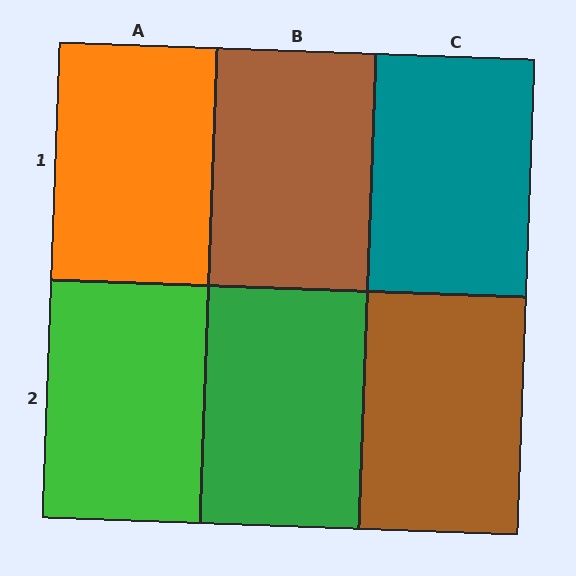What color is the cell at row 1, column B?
Brown.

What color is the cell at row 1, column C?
Teal.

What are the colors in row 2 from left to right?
Green, green, brown.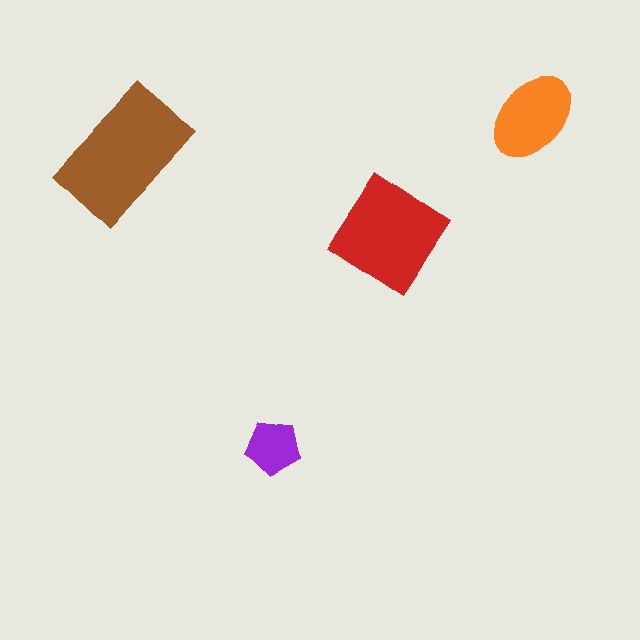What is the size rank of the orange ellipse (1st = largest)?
3rd.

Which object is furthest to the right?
The orange ellipse is rightmost.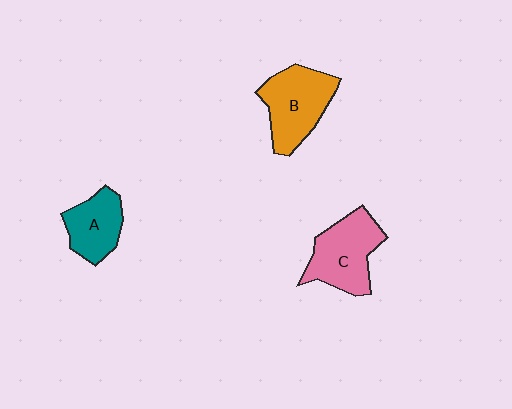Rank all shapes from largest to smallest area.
From largest to smallest: B (orange), C (pink), A (teal).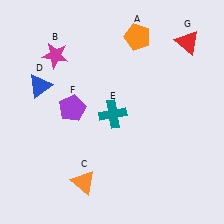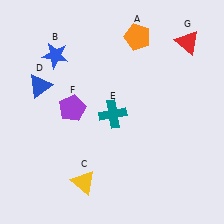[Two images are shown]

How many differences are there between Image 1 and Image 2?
There are 2 differences between the two images.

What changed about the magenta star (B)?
In Image 1, B is magenta. In Image 2, it changed to blue.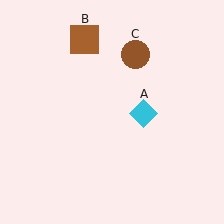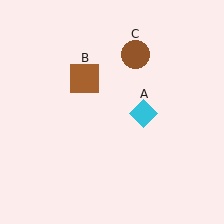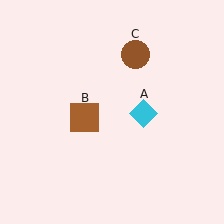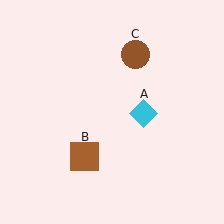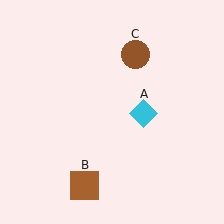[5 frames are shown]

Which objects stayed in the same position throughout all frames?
Cyan diamond (object A) and brown circle (object C) remained stationary.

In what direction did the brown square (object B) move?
The brown square (object B) moved down.